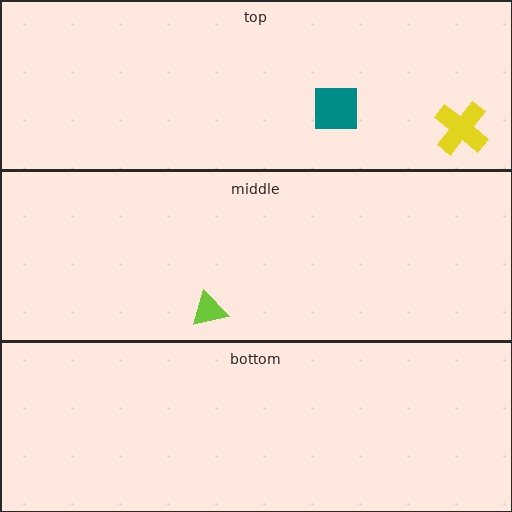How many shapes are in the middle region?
1.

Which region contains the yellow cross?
The top region.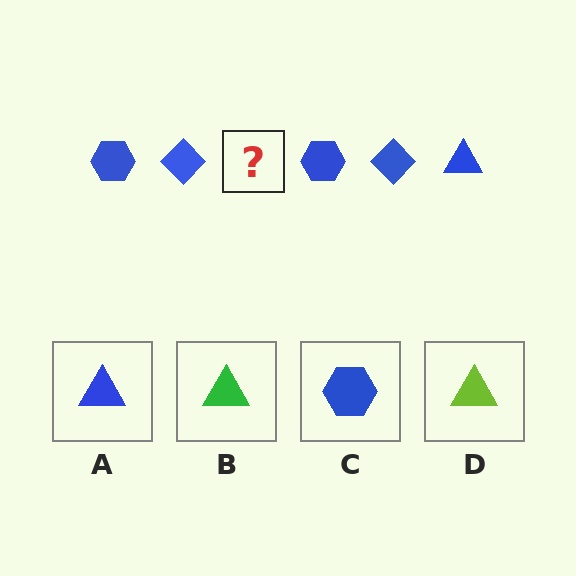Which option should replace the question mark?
Option A.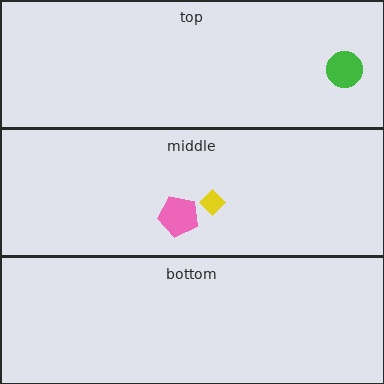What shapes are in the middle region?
The pink pentagon, the yellow diamond.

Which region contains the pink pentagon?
The middle region.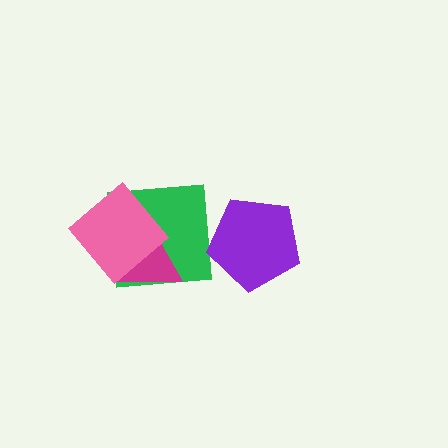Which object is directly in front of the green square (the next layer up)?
The magenta triangle is directly in front of the green square.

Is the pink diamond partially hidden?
No, no other shape covers it.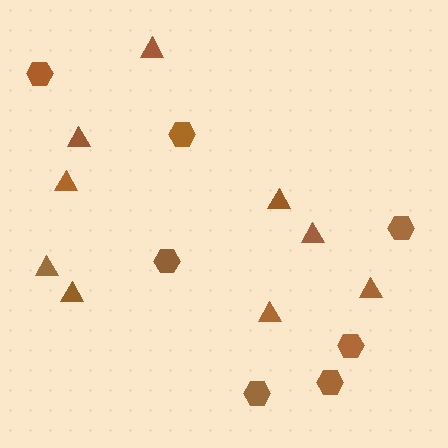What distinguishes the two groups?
There are 2 groups: one group of hexagons (7) and one group of triangles (9).